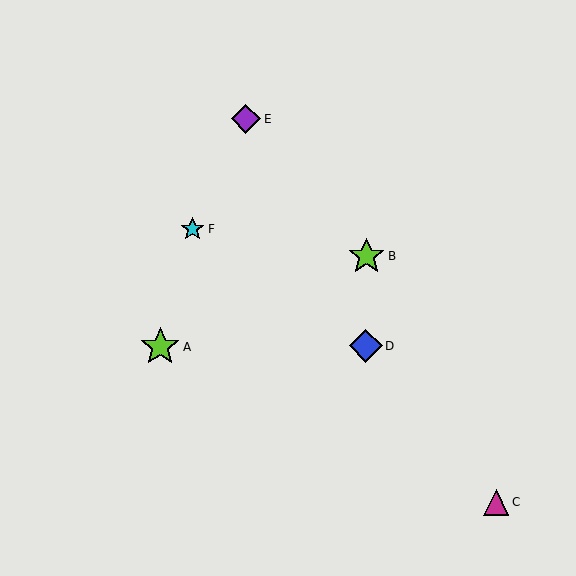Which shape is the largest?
The lime star (labeled A) is the largest.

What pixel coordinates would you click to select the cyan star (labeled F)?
Click at (193, 229) to select the cyan star F.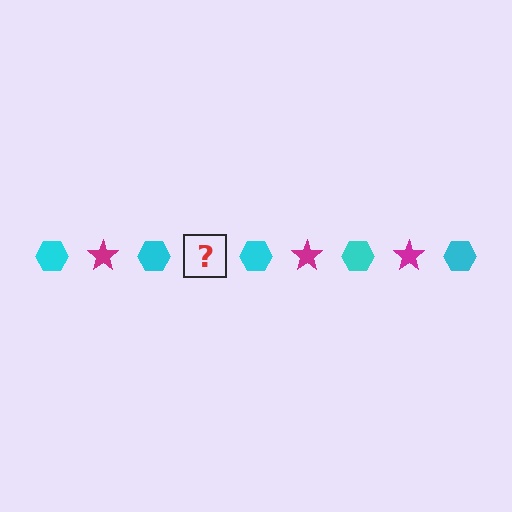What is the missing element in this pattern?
The missing element is a magenta star.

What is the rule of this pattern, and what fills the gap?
The rule is that the pattern alternates between cyan hexagon and magenta star. The gap should be filled with a magenta star.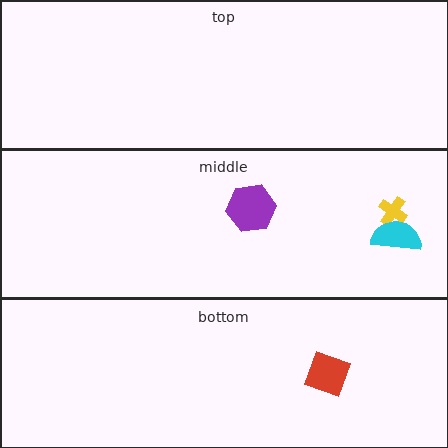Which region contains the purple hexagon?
The middle region.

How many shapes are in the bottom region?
1.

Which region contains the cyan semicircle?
The middle region.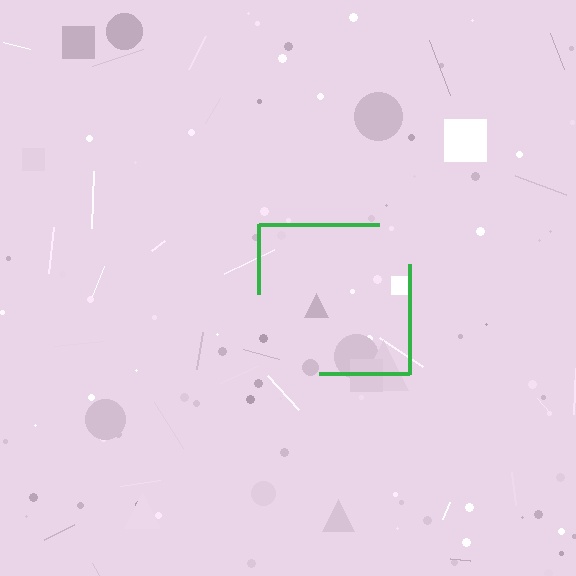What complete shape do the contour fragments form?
The contour fragments form a square.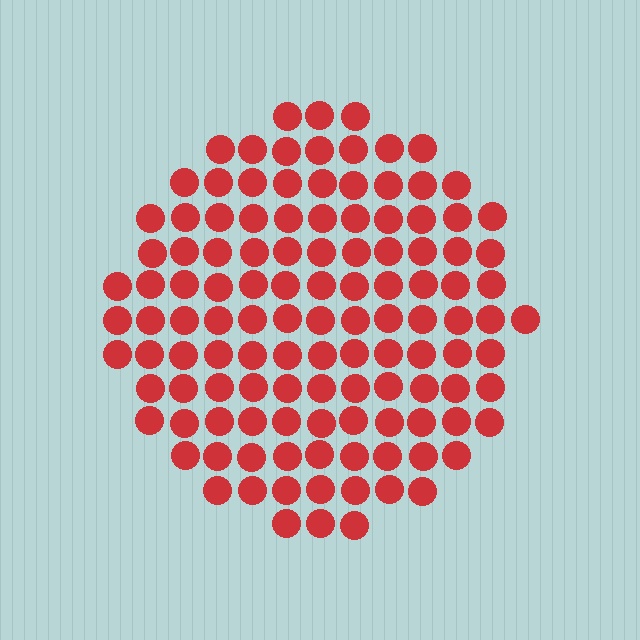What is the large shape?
The large shape is a circle.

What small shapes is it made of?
It is made of small circles.